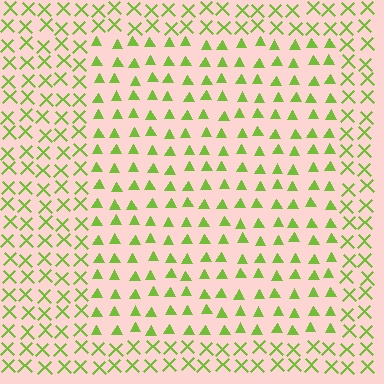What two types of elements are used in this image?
The image uses triangles inside the rectangle region and X marks outside it.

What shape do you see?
I see a rectangle.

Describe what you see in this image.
The image is filled with small lime elements arranged in a uniform grid. A rectangle-shaped region contains triangles, while the surrounding area contains X marks. The boundary is defined purely by the change in element shape.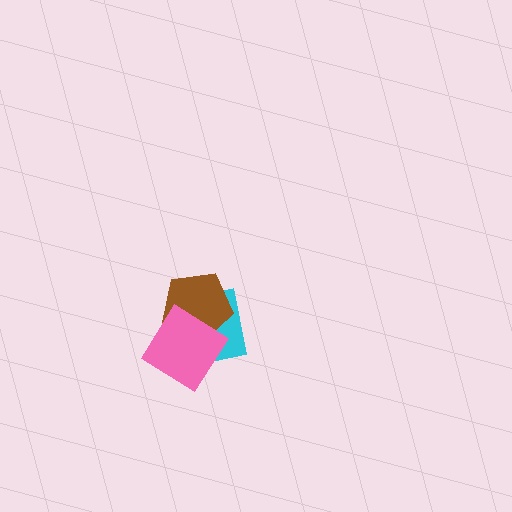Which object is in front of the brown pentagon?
The pink diamond is in front of the brown pentagon.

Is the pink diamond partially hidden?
No, no other shape covers it.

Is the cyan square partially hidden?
Yes, it is partially covered by another shape.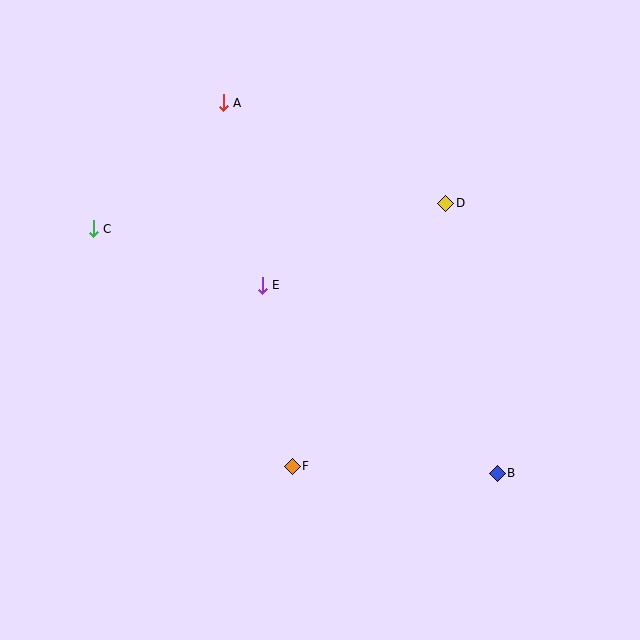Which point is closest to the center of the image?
Point E at (262, 285) is closest to the center.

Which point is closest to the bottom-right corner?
Point B is closest to the bottom-right corner.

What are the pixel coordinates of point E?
Point E is at (262, 285).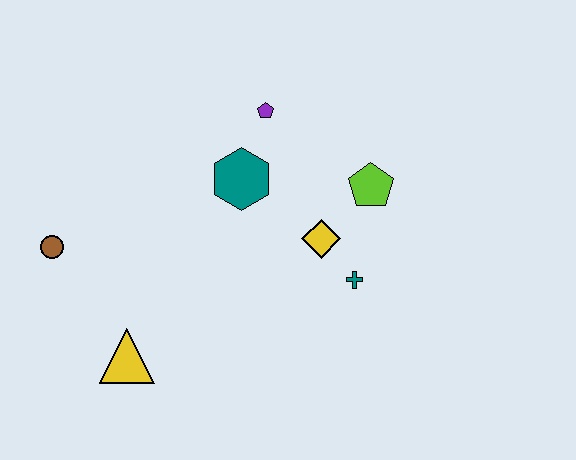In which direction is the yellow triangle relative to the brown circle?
The yellow triangle is below the brown circle.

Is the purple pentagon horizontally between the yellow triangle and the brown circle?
No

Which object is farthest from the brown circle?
The lime pentagon is farthest from the brown circle.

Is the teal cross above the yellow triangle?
Yes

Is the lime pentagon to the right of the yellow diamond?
Yes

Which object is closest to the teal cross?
The yellow diamond is closest to the teal cross.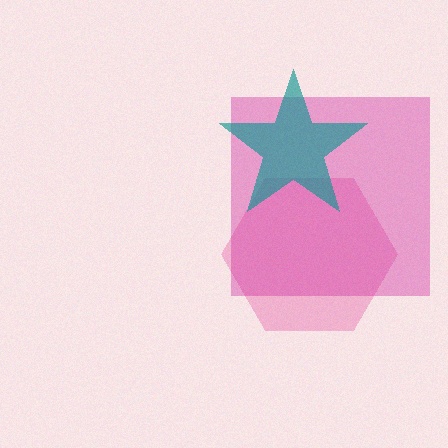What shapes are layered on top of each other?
The layered shapes are: a pink hexagon, a magenta square, a teal star.